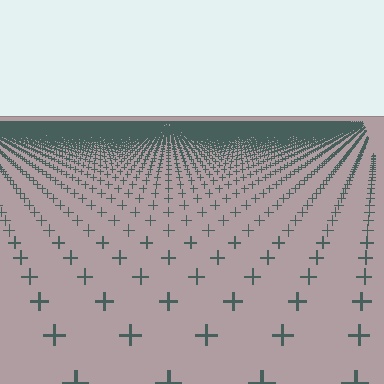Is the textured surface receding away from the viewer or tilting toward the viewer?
The surface is receding away from the viewer. Texture elements get smaller and denser toward the top.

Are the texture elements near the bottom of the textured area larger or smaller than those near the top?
Larger. Near the bottom, elements are closer to the viewer and appear at a bigger on-screen size.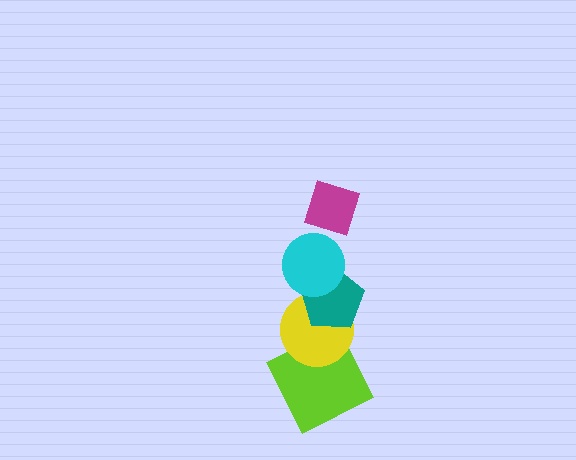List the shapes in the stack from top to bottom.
From top to bottom: the magenta diamond, the cyan circle, the teal pentagon, the yellow circle, the lime square.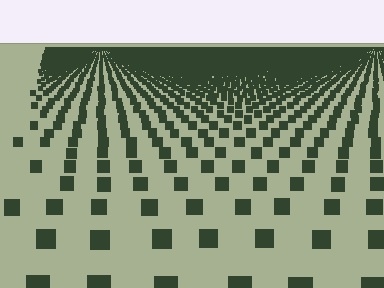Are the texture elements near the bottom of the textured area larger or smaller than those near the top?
Larger. Near the bottom, elements are closer to the viewer and appear at a bigger on-screen size.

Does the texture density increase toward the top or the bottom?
Density increases toward the top.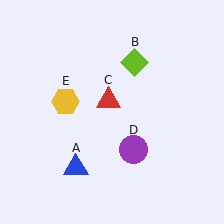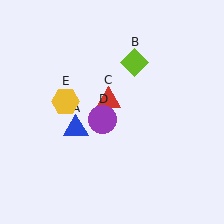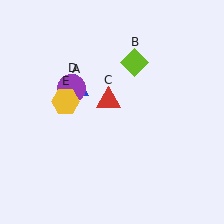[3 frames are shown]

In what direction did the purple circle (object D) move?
The purple circle (object D) moved up and to the left.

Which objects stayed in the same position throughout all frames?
Lime diamond (object B) and red triangle (object C) and yellow hexagon (object E) remained stationary.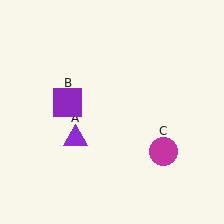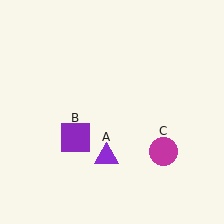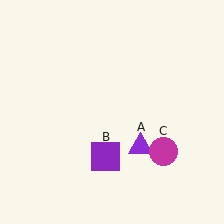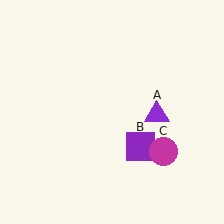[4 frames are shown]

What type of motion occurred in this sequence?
The purple triangle (object A), purple square (object B) rotated counterclockwise around the center of the scene.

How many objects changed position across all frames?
2 objects changed position: purple triangle (object A), purple square (object B).